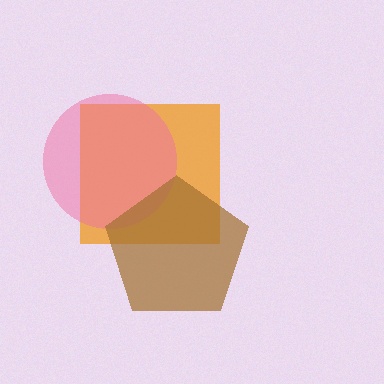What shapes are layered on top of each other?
The layered shapes are: an orange square, a pink circle, a brown pentagon.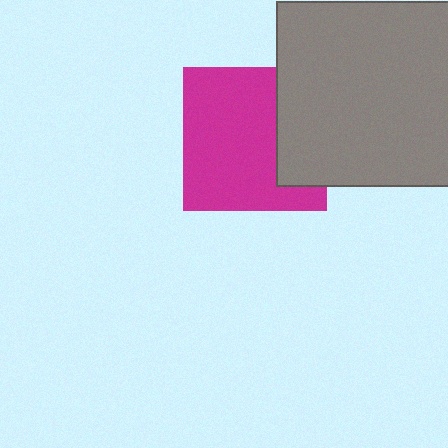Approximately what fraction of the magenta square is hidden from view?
Roughly 30% of the magenta square is hidden behind the gray square.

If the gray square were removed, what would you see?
You would see the complete magenta square.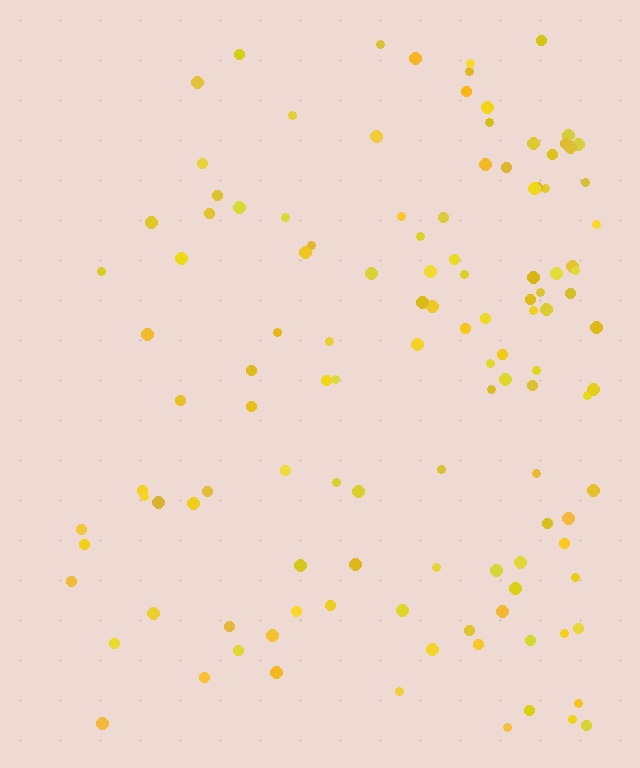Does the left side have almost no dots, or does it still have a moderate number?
Still a moderate number, just noticeably fewer than the right.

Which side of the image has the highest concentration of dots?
The right.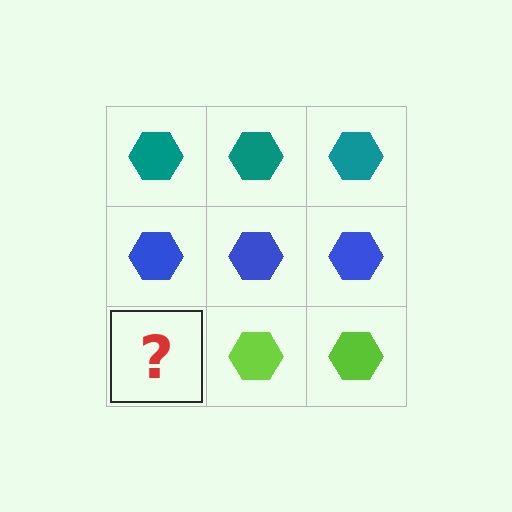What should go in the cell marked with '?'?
The missing cell should contain a lime hexagon.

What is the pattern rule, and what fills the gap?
The rule is that each row has a consistent color. The gap should be filled with a lime hexagon.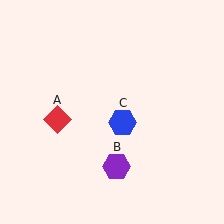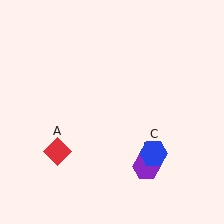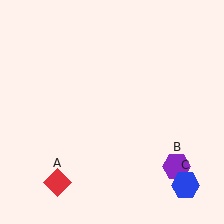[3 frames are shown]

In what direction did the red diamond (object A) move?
The red diamond (object A) moved down.